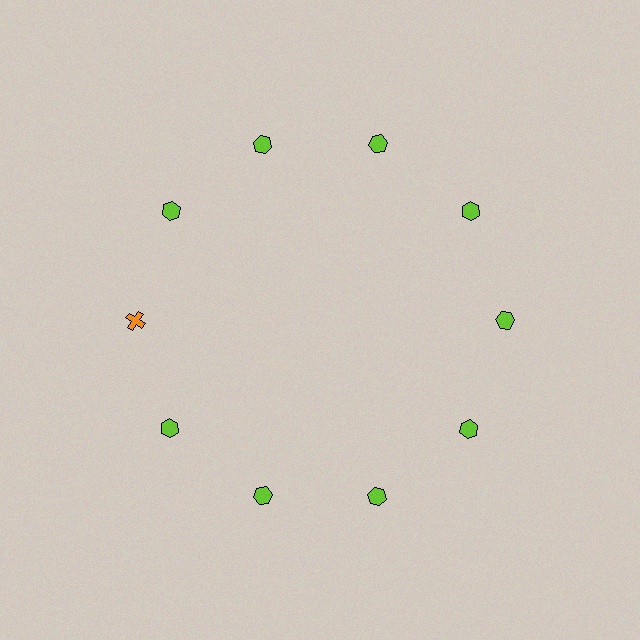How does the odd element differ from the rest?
It differs in both color (orange instead of lime) and shape (cross instead of hexagon).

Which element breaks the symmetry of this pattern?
The orange cross at roughly the 9 o'clock position breaks the symmetry. All other shapes are lime hexagons.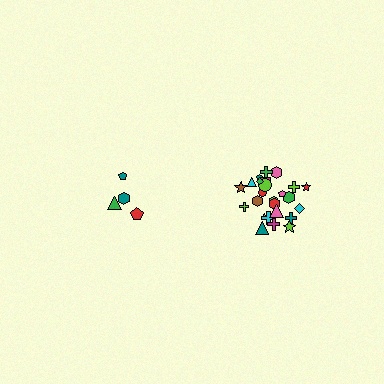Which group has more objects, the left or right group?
The right group.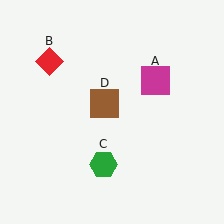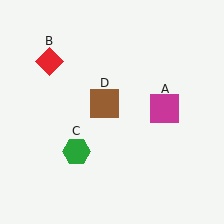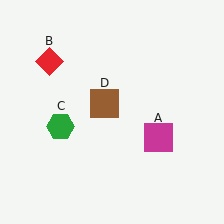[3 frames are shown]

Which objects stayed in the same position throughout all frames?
Red diamond (object B) and brown square (object D) remained stationary.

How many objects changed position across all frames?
2 objects changed position: magenta square (object A), green hexagon (object C).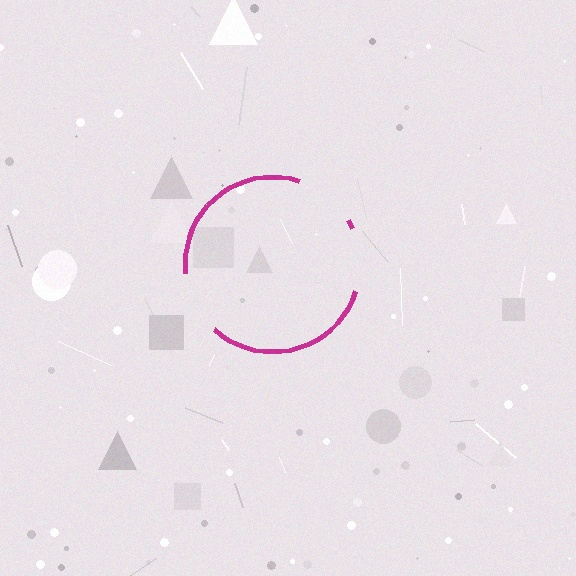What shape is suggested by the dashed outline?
The dashed outline suggests a circle.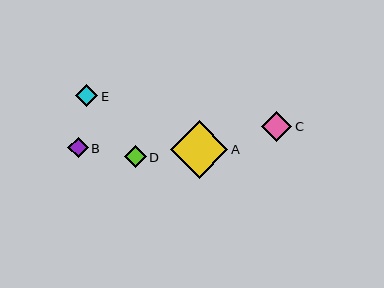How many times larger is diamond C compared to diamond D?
Diamond C is approximately 1.4 times the size of diamond D.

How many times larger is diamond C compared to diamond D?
Diamond C is approximately 1.4 times the size of diamond D.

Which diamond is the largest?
Diamond A is the largest with a size of approximately 58 pixels.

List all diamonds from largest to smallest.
From largest to smallest: A, C, E, D, B.